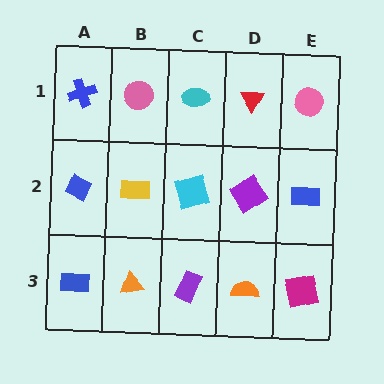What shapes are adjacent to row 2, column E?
A pink circle (row 1, column E), a magenta square (row 3, column E), a purple diamond (row 2, column D).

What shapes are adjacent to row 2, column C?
A cyan ellipse (row 1, column C), a purple rectangle (row 3, column C), a yellow rectangle (row 2, column B), a purple diamond (row 2, column D).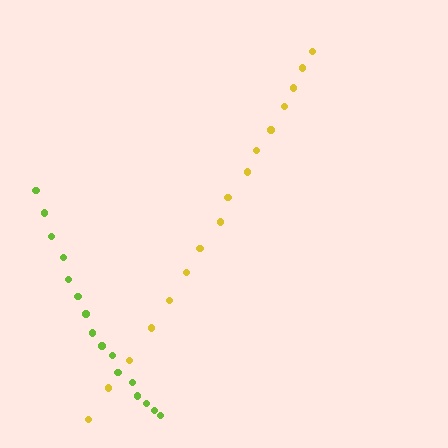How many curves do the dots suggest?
There are 2 distinct paths.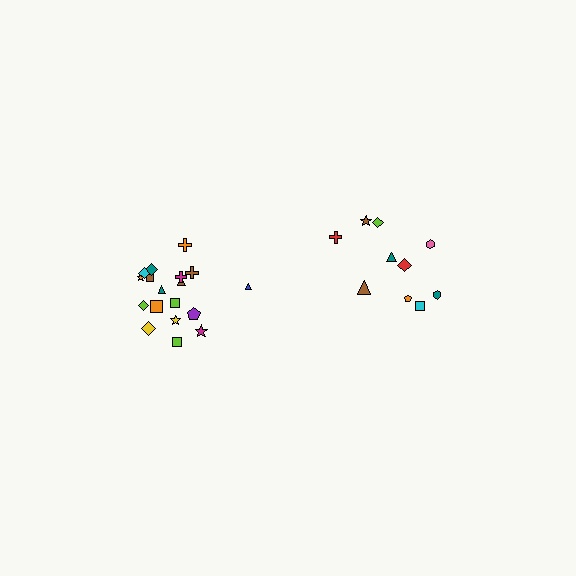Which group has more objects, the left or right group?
The left group.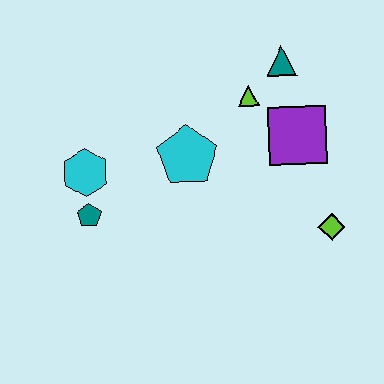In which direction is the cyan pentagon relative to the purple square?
The cyan pentagon is to the left of the purple square.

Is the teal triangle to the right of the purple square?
No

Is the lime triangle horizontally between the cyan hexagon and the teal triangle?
Yes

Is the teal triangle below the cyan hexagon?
No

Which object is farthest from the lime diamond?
The cyan hexagon is farthest from the lime diamond.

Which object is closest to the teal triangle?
The lime triangle is closest to the teal triangle.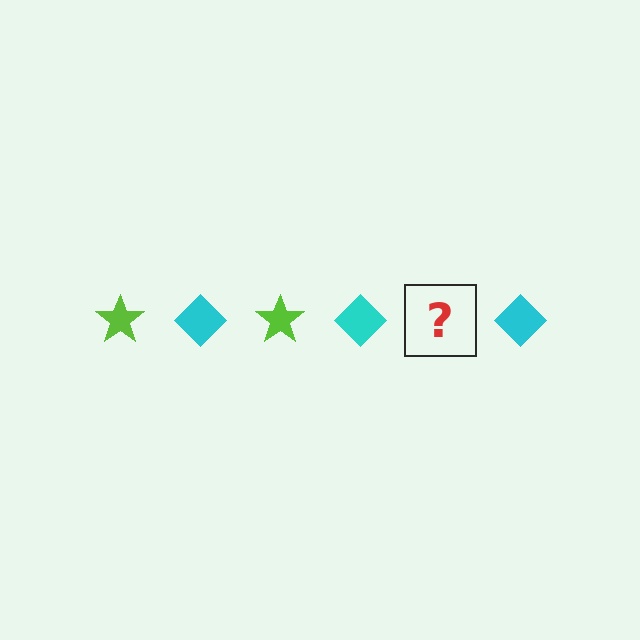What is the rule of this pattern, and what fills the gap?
The rule is that the pattern alternates between lime star and cyan diamond. The gap should be filled with a lime star.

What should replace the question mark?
The question mark should be replaced with a lime star.